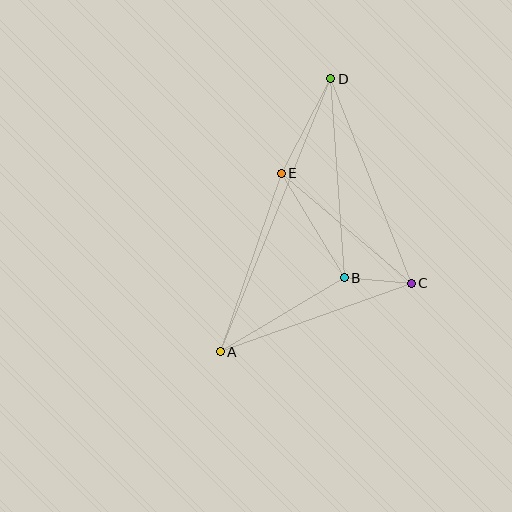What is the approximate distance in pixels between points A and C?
The distance between A and C is approximately 203 pixels.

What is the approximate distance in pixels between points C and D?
The distance between C and D is approximately 220 pixels.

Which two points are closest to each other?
Points B and C are closest to each other.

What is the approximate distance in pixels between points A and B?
The distance between A and B is approximately 145 pixels.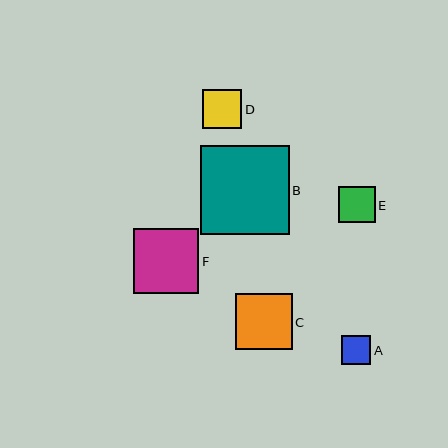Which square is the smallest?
Square A is the smallest with a size of approximately 29 pixels.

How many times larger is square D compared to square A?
Square D is approximately 1.3 times the size of square A.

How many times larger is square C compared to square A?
Square C is approximately 2.0 times the size of square A.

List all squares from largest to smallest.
From largest to smallest: B, F, C, D, E, A.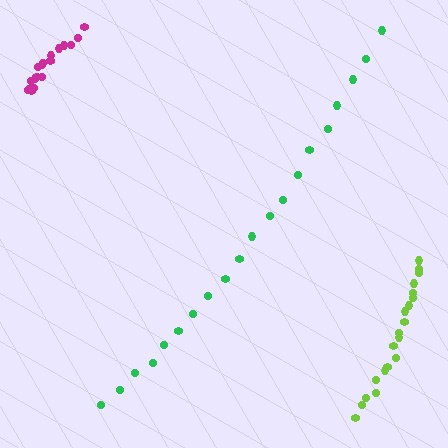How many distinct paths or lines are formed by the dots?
There are 3 distinct paths.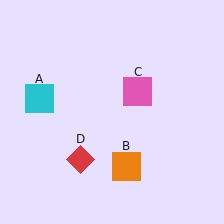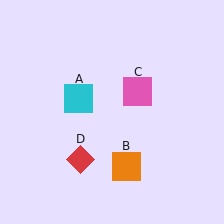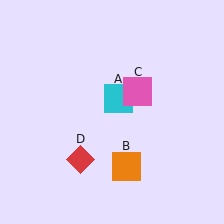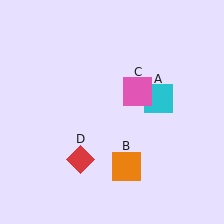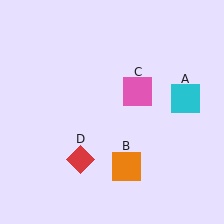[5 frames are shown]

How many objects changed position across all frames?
1 object changed position: cyan square (object A).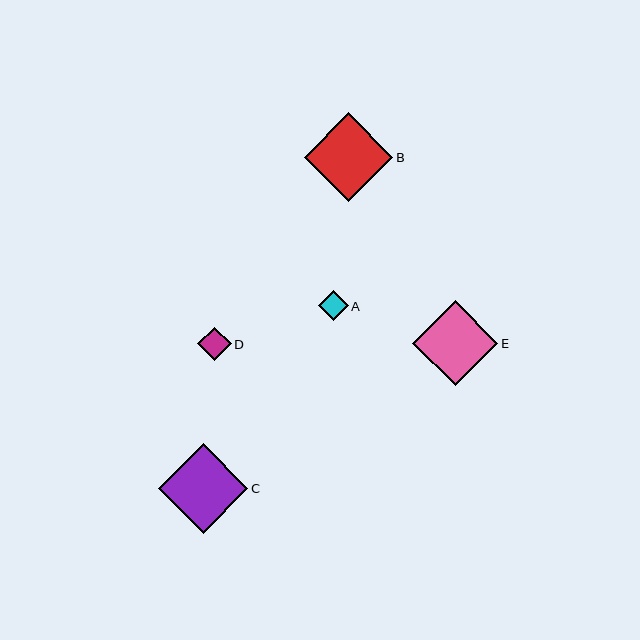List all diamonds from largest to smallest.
From largest to smallest: C, B, E, D, A.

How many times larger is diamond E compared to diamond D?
Diamond E is approximately 2.5 times the size of diamond D.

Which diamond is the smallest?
Diamond A is the smallest with a size of approximately 30 pixels.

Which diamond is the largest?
Diamond C is the largest with a size of approximately 89 pixels.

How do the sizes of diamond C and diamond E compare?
Diamond C and diamond E are approximately the same size.